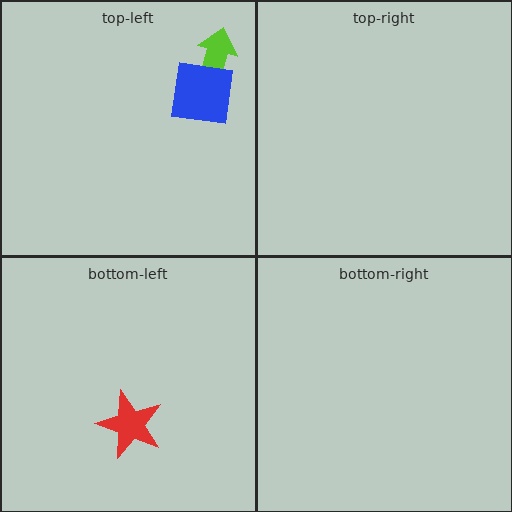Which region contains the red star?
The bottom-left region.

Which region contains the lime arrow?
The top-left region.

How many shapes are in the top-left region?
2.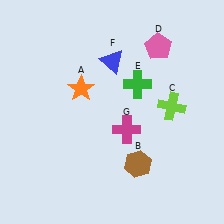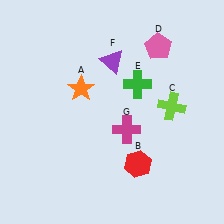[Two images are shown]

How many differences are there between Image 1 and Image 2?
There are 2 differences between the two images.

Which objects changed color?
B changed from brown to red. F changed from blue to purple.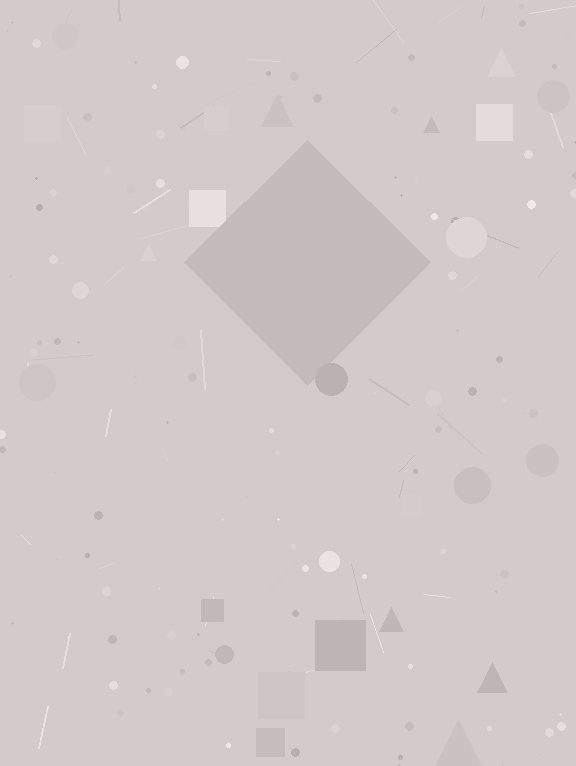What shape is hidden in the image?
A diamond is hidden in the image.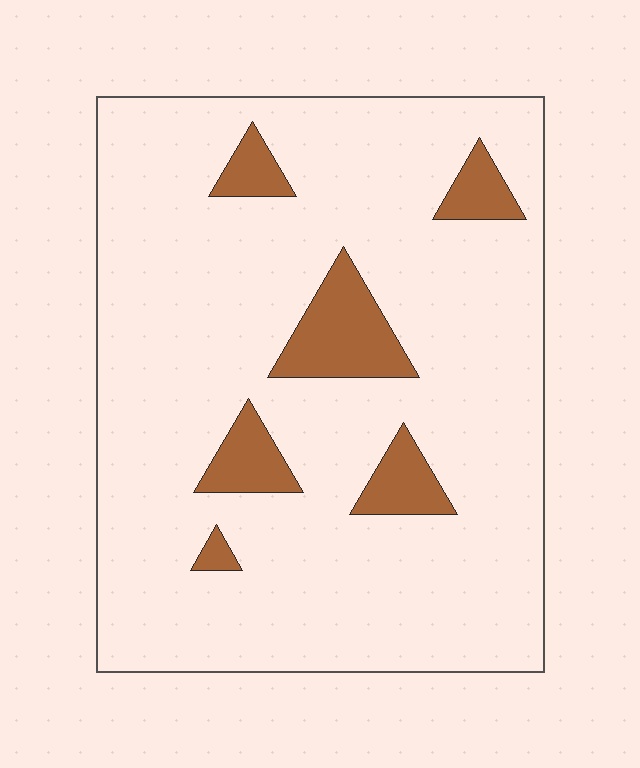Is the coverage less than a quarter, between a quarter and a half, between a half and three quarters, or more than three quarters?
Less than a quarter.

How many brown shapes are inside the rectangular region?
6.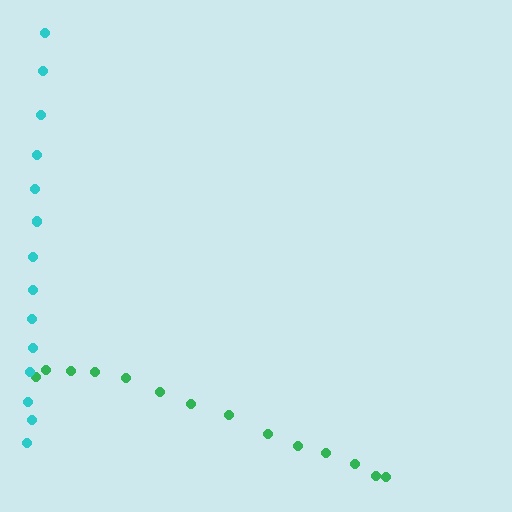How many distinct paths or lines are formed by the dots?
There are 2 distinct paths.